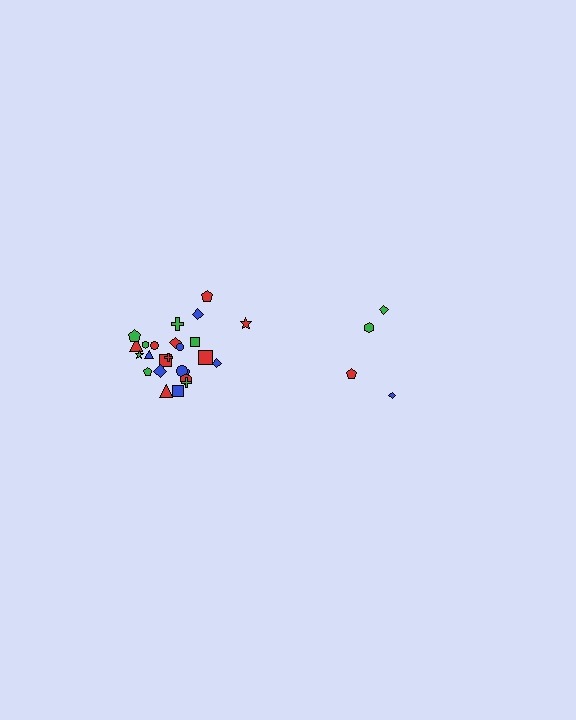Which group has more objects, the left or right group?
The left group.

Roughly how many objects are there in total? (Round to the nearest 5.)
Roughly 30 objects in total.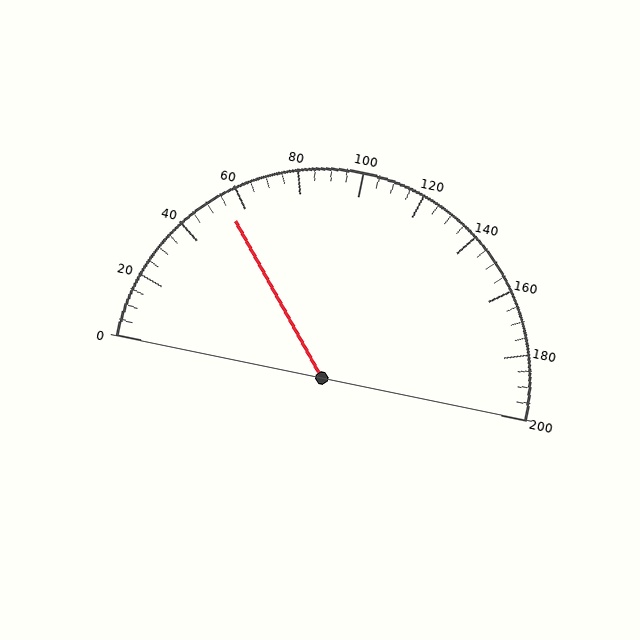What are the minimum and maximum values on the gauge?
The gauge ranges from 0 to 200.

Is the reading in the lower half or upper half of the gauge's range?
The reading is in the lower half of the range (0 to 200).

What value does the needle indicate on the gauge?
The needle indicates approximately 55.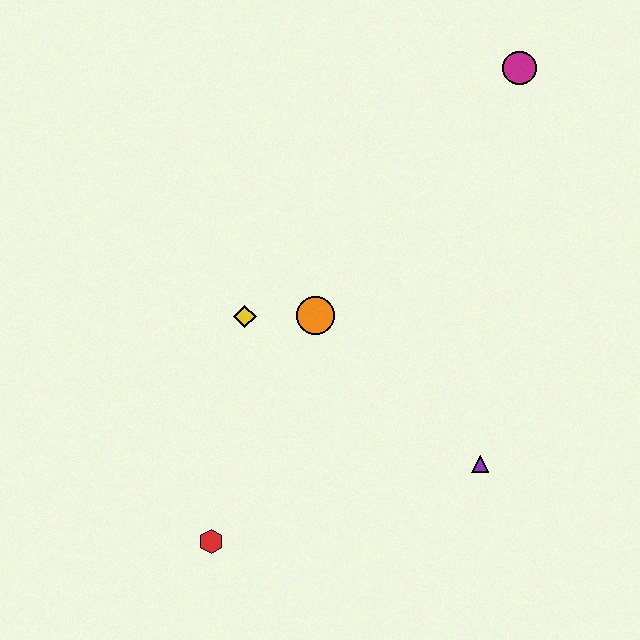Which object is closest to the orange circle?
The yellow diamond is closest to the orange circle.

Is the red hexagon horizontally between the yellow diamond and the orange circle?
No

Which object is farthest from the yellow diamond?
The magenta circle is farthest from the yellow diamond.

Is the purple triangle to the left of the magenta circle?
Yes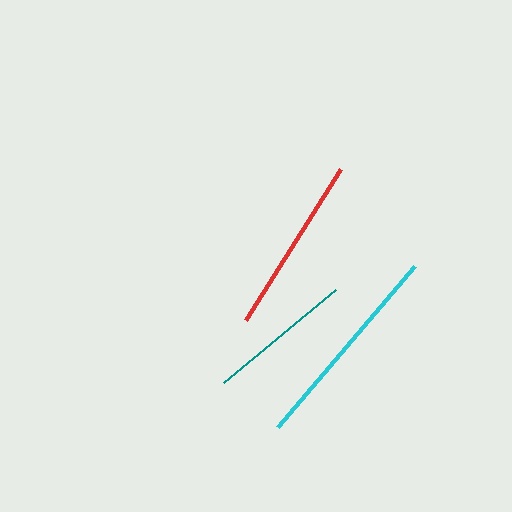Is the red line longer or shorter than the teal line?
The red line is longer than the teal line.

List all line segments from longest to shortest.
From longest to shortest: cyan, red, teal.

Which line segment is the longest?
The cyan line is the longest at approximately 212 pixels.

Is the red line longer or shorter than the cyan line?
The cyan line is longer than the red line.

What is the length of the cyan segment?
The cyan segment is approximately 212 pixels long.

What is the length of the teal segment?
The teal segment is approximately 146 pixels long.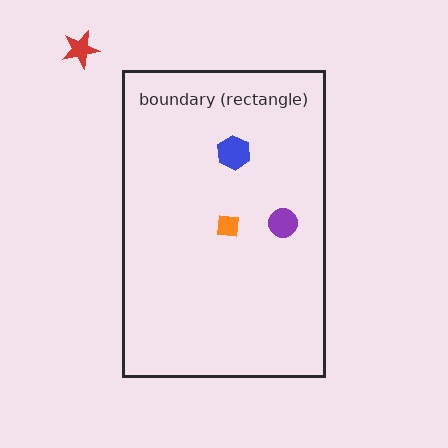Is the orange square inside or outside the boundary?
Inside.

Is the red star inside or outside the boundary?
Outside.